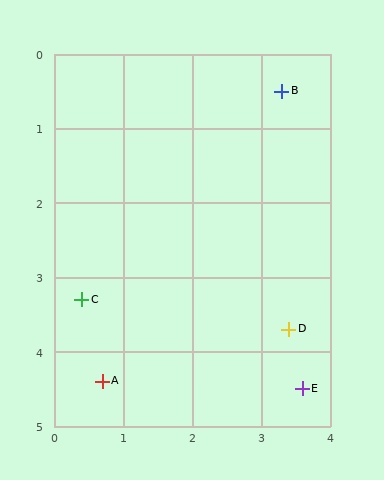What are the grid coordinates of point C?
Point C is at approximately (0.4, 3.3).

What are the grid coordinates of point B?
Point B is at approximately (3.3, 0.5).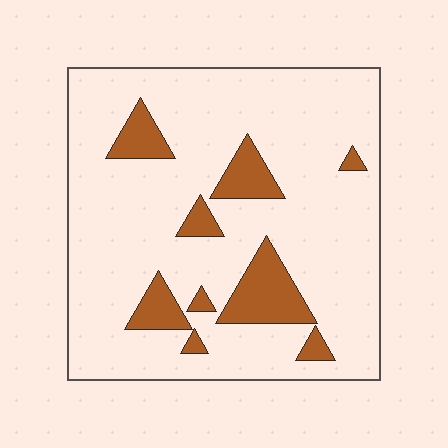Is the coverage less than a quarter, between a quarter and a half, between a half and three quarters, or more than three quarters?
Less than a quarter.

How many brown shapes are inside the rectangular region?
9.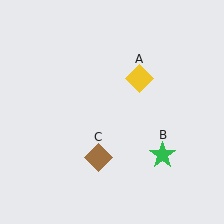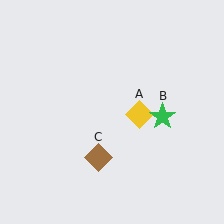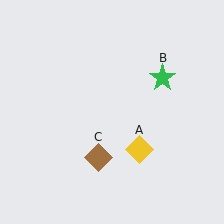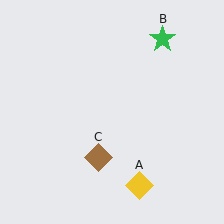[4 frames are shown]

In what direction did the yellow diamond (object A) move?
The yellow diamond (object A) moved down.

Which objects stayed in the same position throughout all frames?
Brown diamond (object C) remained stationary.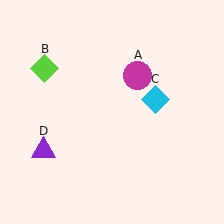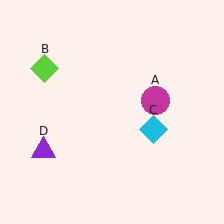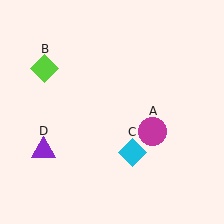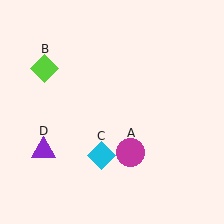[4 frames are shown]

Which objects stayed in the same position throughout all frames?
Lime diamond (object B) and purple triangle (object D) remained stationary.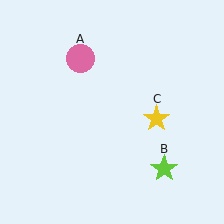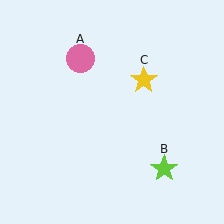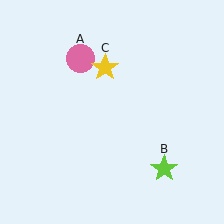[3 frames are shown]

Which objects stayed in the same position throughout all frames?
Pink circle (object A) and lime star (object B) remained stationary.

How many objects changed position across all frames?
1 object changed position: yellow star (object C).